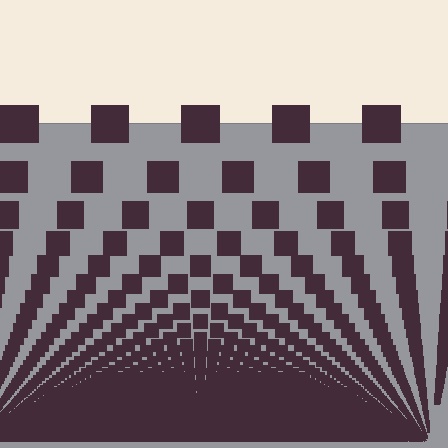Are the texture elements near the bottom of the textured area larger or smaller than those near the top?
Smaller. The gradient is inverted — elements near the bottom are smaller and denser.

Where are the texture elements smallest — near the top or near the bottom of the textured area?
Near the bottom.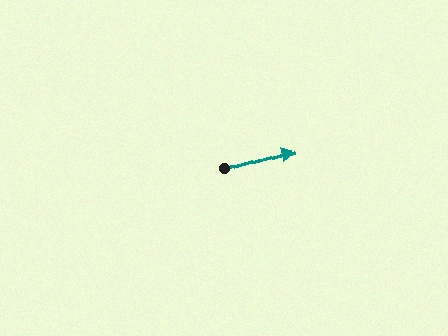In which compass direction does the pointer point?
East.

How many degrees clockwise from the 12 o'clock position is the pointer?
Approximately 74 degrees.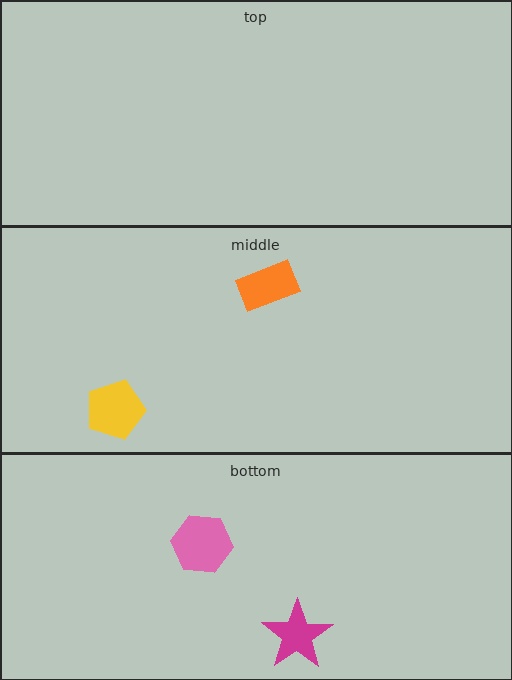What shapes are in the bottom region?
The magenta star, the pink hexagon.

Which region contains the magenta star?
The bottom region.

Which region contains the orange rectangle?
The middle region.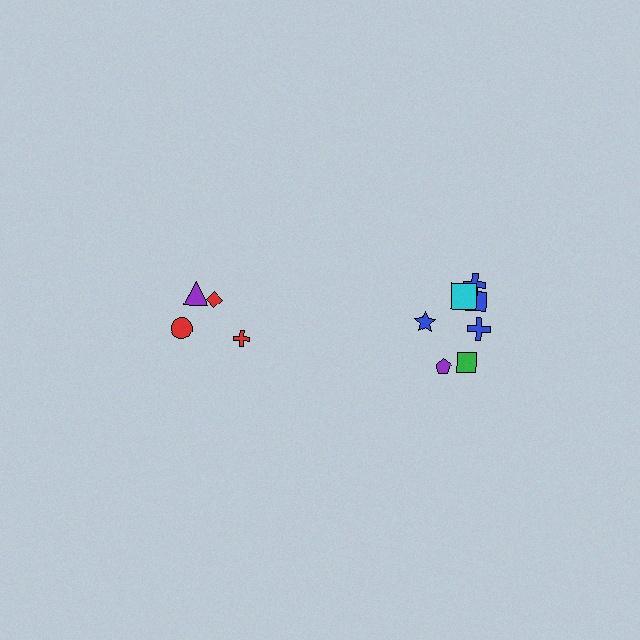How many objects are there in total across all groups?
There are 11 objects.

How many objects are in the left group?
There are 4 objects.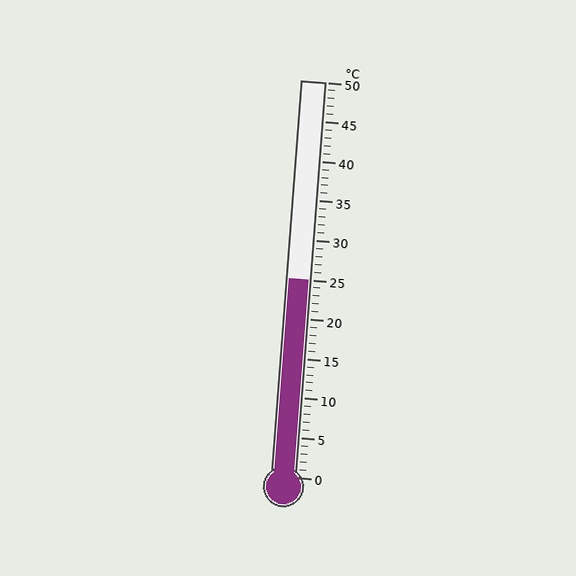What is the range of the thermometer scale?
The thermometer scale ranges from 0°C to 50°C.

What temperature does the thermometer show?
The thermometer shows approximately 25°C.